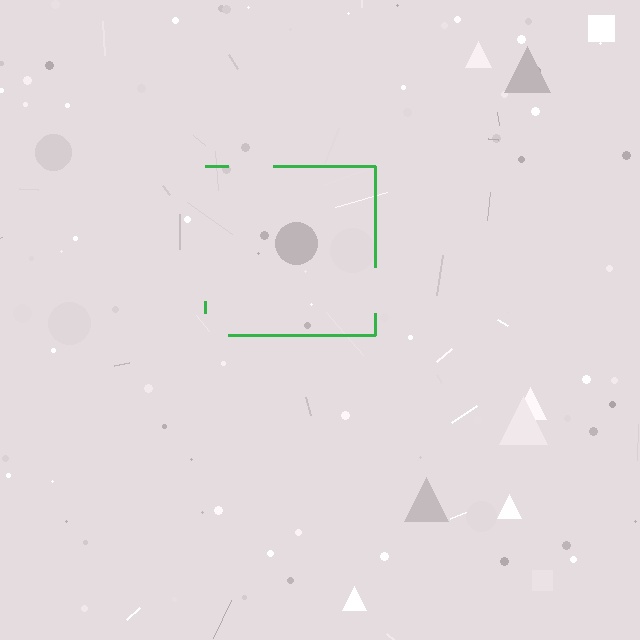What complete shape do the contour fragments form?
The contour fragments form a square.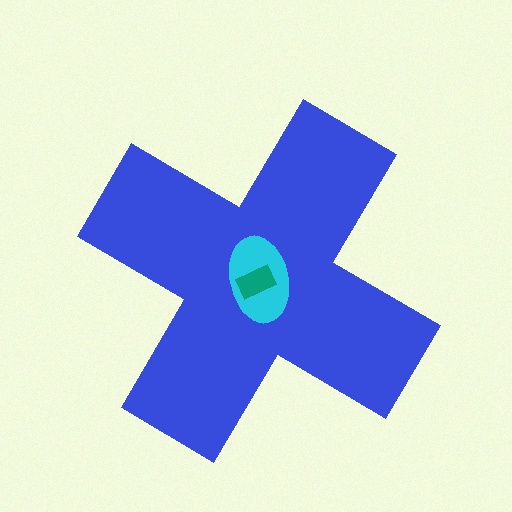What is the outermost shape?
The blue cross.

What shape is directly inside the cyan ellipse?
The teal rectangle.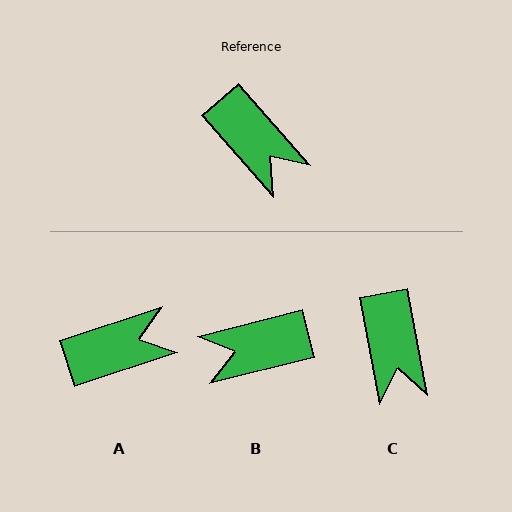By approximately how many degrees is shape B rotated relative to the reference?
Approximately 117 degrees clockwise.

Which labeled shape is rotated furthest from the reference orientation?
B, about 117 degrees away.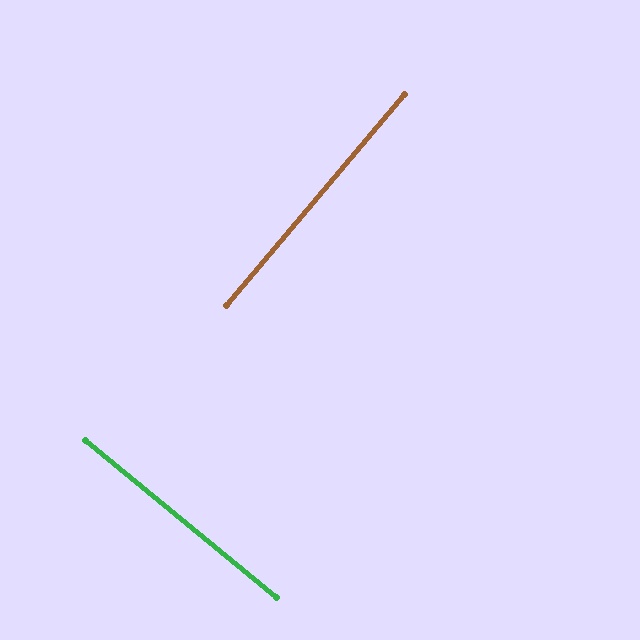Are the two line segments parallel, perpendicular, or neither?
Perpendicular — they meet at approximately 89°.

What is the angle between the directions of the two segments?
Approximately 89 degrees.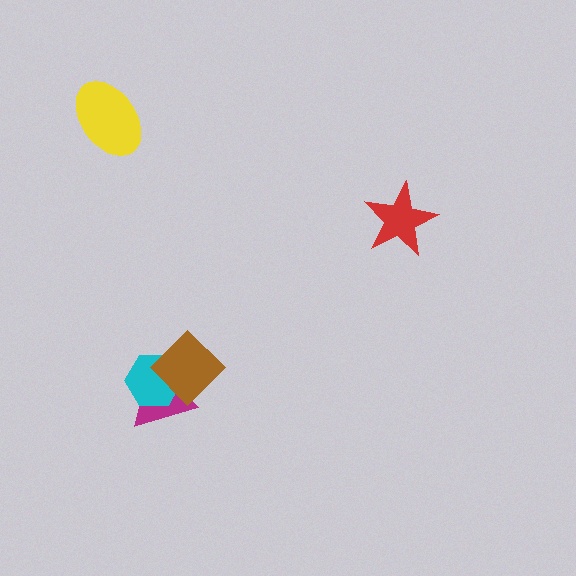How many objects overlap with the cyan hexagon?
2 objects overlap with the cyan hexagon.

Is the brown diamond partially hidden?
No, no other shape covers it.